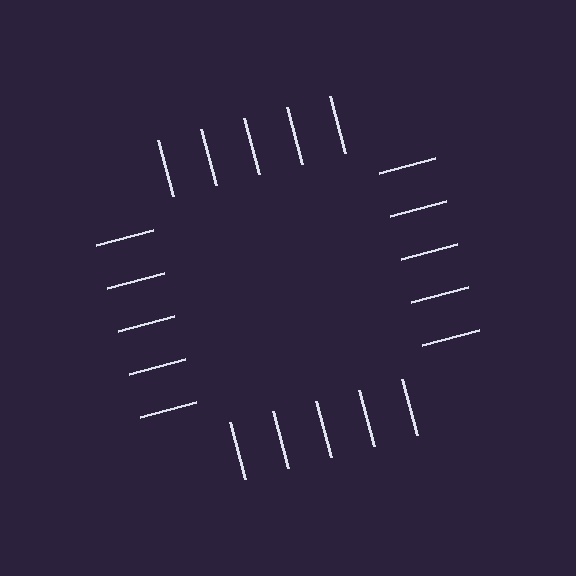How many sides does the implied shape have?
4 sides — the line-ends trace a square.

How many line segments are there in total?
20 — 5 along each of the 4 edges.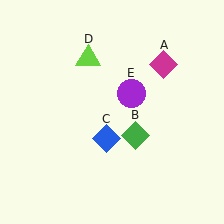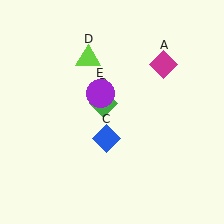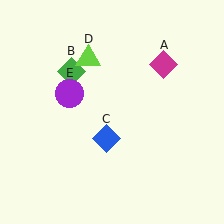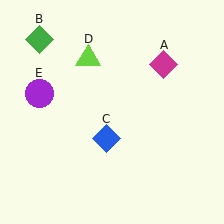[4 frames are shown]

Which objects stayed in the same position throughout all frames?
Magenta diamond (object A) and blue diamond (object C) and lime triangle (object D) remained stationary.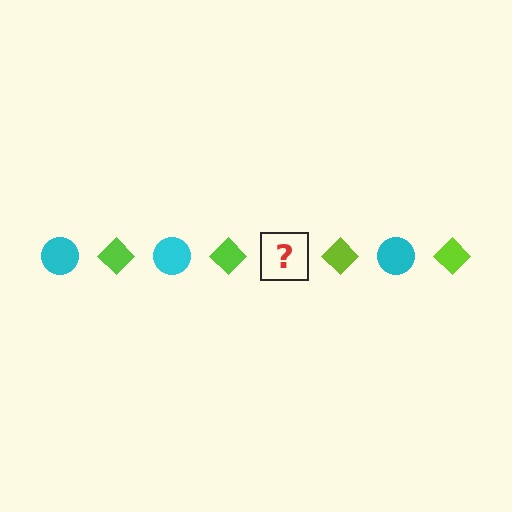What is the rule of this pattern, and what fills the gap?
The rule is that the pattern alternates between cyan circle and lime diamond. The gap should be filled with a cyan circle.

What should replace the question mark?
The question mark should be replaced with a cyan circle.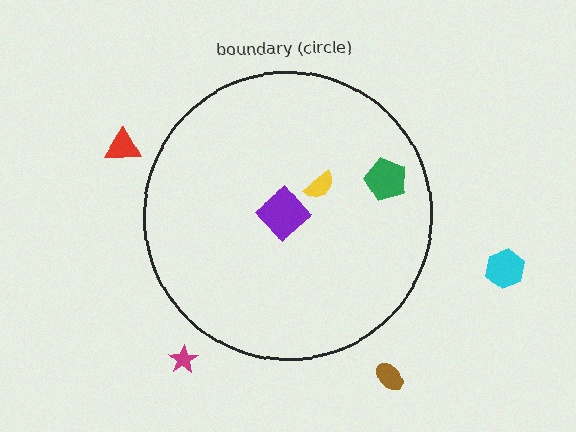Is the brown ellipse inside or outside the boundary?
Outside.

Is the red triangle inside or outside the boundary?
Outside.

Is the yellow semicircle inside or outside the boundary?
Inside.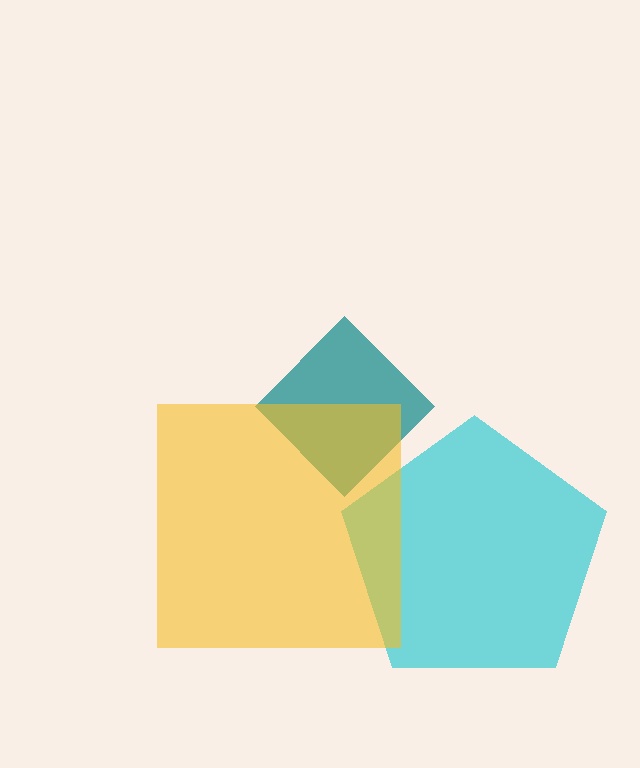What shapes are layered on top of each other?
The layered shapes are: a cyan pentagon, a teal diamond, a yellow square.